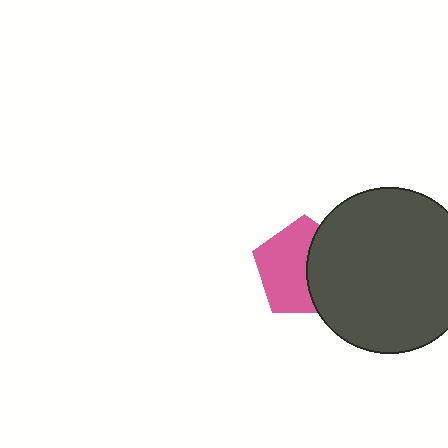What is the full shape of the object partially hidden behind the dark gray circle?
The partially hidden object is a pink pentagon.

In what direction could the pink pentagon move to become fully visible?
The pink pentagon could move left. That would shift it out from behind the dark gray circle entirely.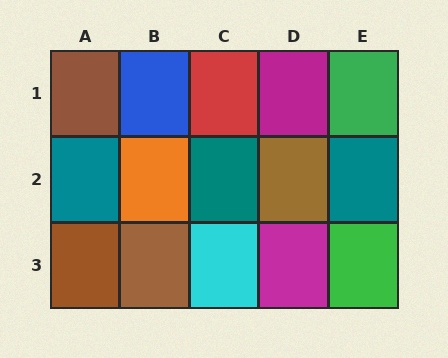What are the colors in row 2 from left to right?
Teal, orange, teal, brown, teal.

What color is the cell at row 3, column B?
Brown.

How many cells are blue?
1 cell is blue.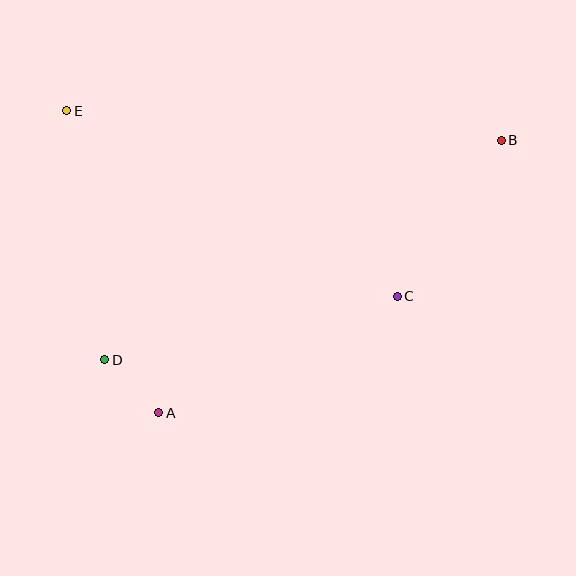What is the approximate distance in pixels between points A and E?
The distance between A and E is approximately 315 pixels.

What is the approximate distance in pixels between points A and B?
The distance between A and B is approximately 438 pixels.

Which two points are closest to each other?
Points A and D are closest to each other.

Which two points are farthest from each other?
Points B and D are farthest from each other.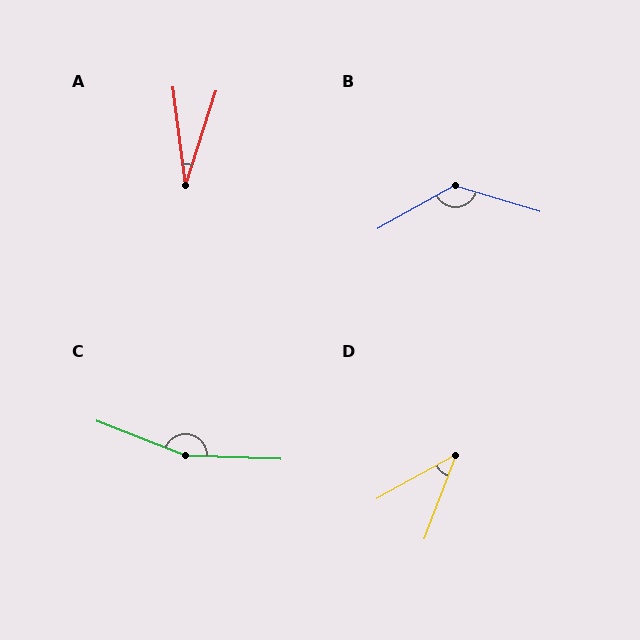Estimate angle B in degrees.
Approximately 134 degrees.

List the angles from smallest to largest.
A (25°), D (40°), B (134°), C (161°).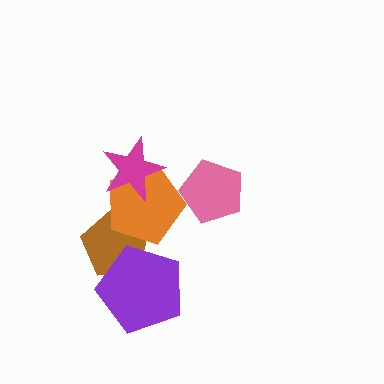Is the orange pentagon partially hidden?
Yes, it is partially covered by another shape.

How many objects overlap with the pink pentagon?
0 objects overlap with the pink pentagon.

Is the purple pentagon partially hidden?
No, no other shape covers it.